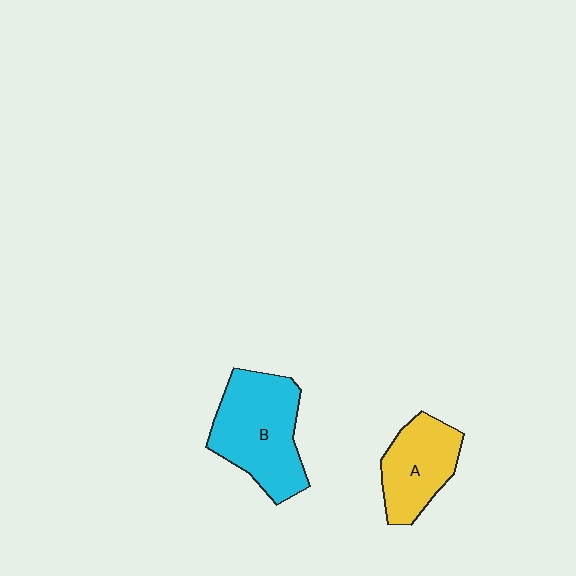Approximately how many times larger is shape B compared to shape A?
Approximately 1.5 times.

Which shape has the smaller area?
Shape A (yellow).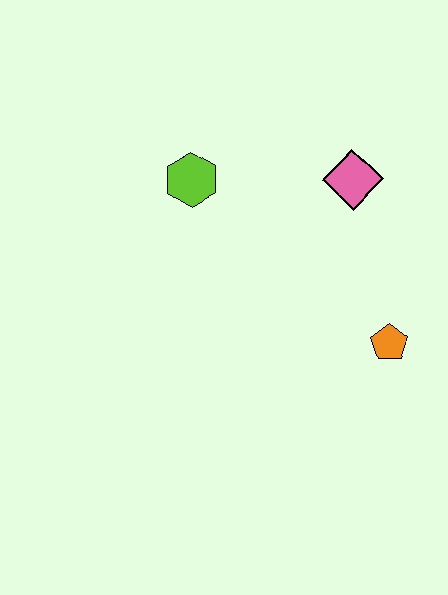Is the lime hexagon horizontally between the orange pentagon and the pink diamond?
No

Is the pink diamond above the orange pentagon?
Yes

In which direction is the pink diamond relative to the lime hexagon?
The pink diamond is to the right of the lime hexagon.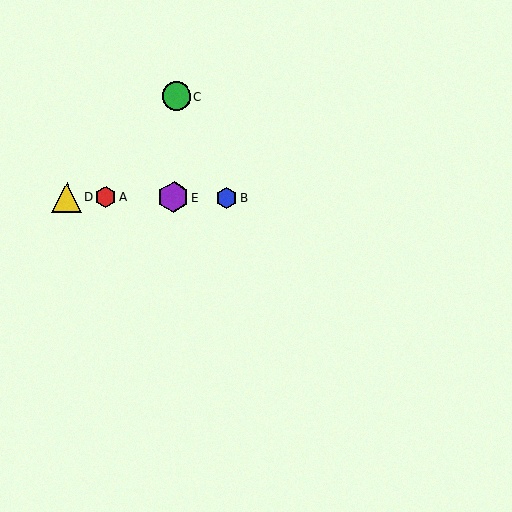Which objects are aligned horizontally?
Objects A, B, D, E are aligned horizontally.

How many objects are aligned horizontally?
4 objects (A, B, D, E) are aligned horizontally.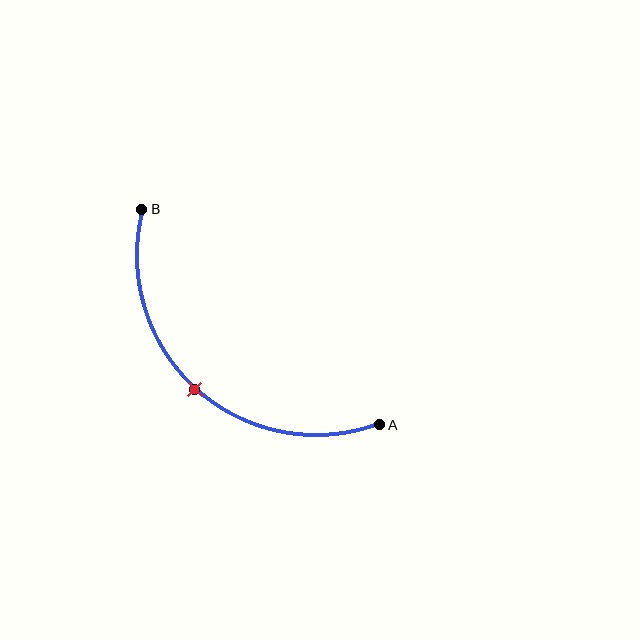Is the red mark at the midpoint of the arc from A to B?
Yes. The red mark lies on the arc at equal arc-length from both A and B — it is the arc midpoint.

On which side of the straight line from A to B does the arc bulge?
The arc bulges below and to the left of the straight line connecting A and B.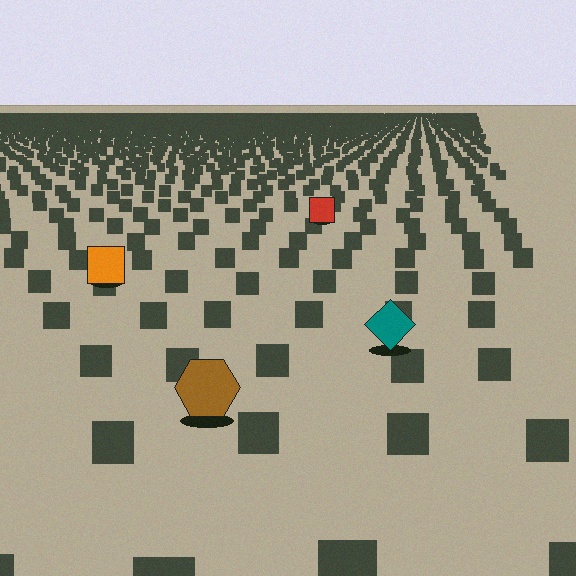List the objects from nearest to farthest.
From nearest to farthest: the brown hexagon, the teal diamond, the orange square, the red square.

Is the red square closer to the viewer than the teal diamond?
No. The teal diamond is closer — you can tell from the texture gradient: the ground texture is coarser near it.